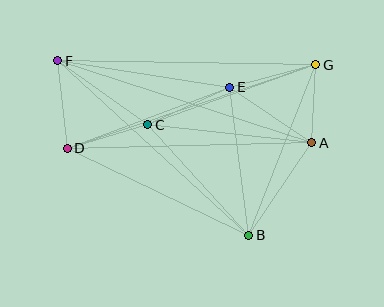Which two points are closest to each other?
Points A and G are closest to each other.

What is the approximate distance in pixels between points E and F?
The distance between E and F is approximately 174 pixels.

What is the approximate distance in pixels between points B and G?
The distance between B and G is approximately 183 pixels.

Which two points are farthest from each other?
Points A and F are farthest from each other.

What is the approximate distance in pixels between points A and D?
The distance between A and D is approximately 244 pixels.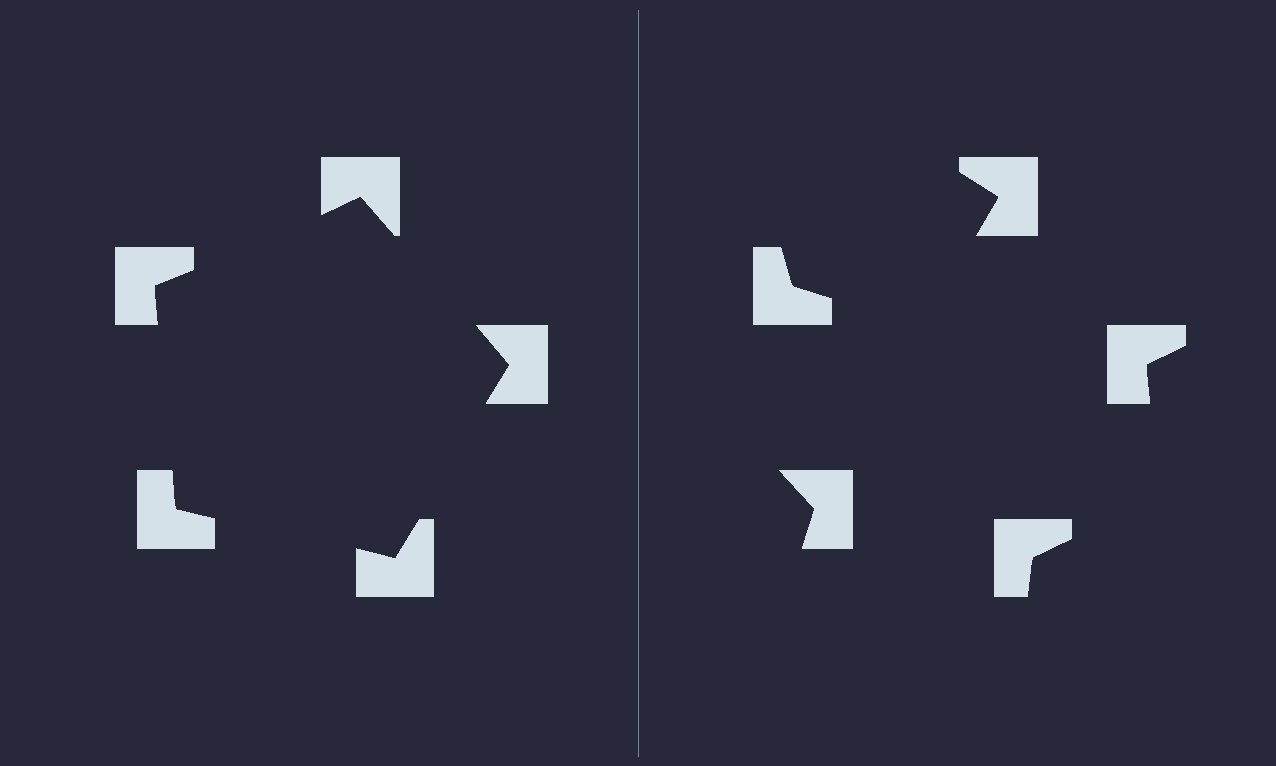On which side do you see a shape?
An illusory pentagon appears on the left side. On the right side the wedge cuts are rotated, so no coherent shape forms.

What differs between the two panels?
The notched squares are positioned identically on both sides; only the wedge orientations differ. On the left they align to a pentagon; on the right they are misaligned.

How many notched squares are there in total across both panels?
10 — 5 on each side.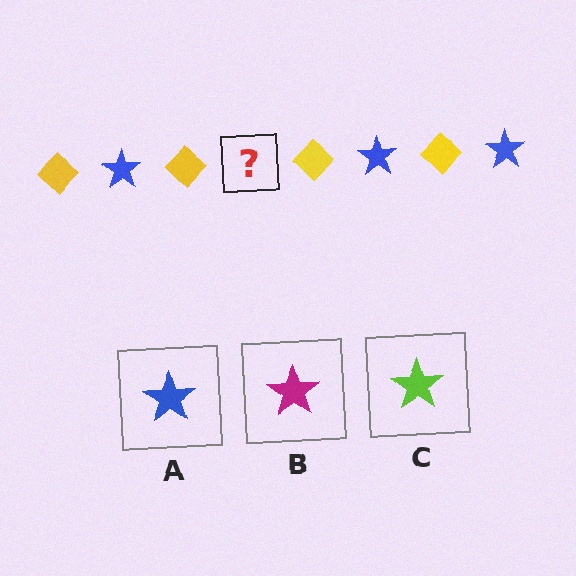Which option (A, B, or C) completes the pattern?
A.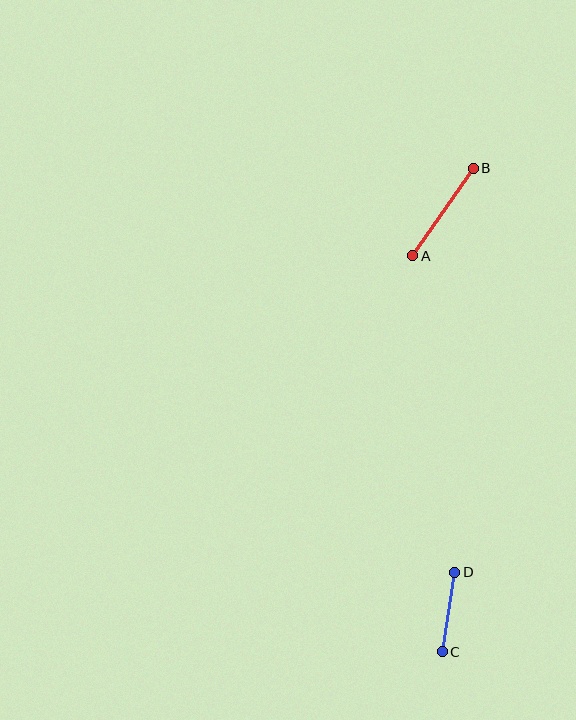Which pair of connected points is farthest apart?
Points A and B are farthest apart.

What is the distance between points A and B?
The distance is approximately 106 pixels.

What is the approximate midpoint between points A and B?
The midpoint is at approximately (443, 212) pixels.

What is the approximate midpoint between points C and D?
The midpoint is at approximately (449, 612) pixels.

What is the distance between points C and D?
The distance is approximately 80 pixels.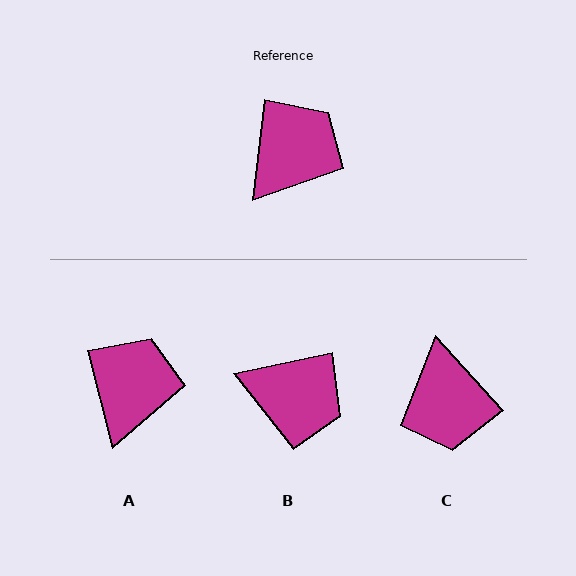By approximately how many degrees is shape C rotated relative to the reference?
Approximately 131 degrees clockwise.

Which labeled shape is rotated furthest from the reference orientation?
C, about 131 degrees away.